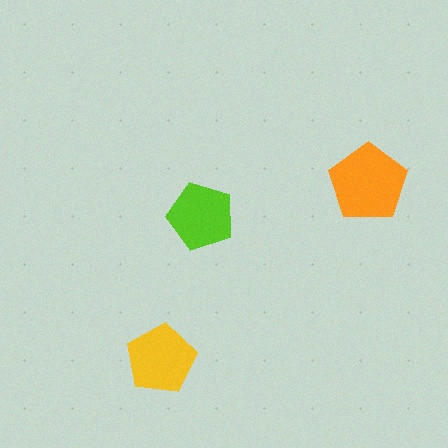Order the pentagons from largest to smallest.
the orange one, the yellow one, the lime one.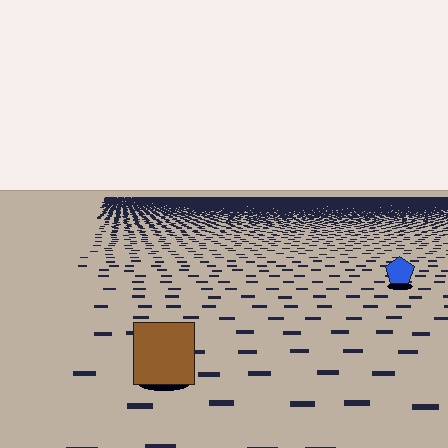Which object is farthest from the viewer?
The blue pentagon is farthest from the viewer. It appears smaller and the ground texture around it is denser.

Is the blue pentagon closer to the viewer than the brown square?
No. The brown square is closer — you can tell from the texture gradient: the ground texture is coarser near it.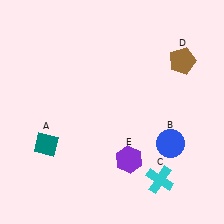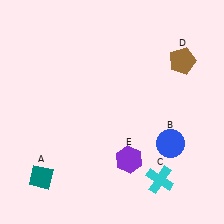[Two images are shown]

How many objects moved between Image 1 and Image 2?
1 object moved between the two images.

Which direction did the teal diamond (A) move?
The teal diamond (A) moved down.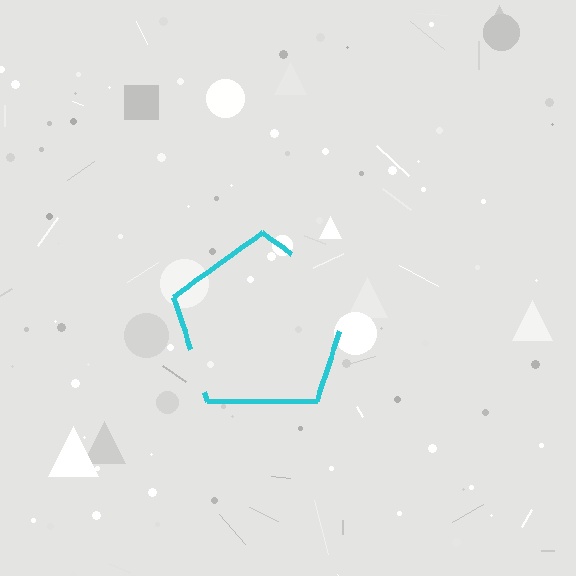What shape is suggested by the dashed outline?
The dashed outline suggests a pentagon.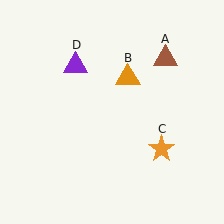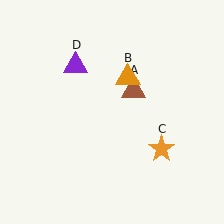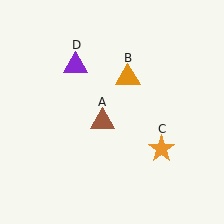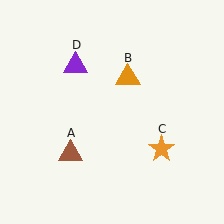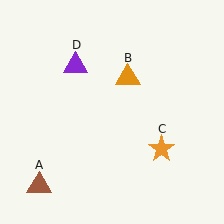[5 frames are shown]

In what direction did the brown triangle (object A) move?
The brown triangle (object A) moved down and to the left.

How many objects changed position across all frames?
1 object changed position: brown triangle (object A).